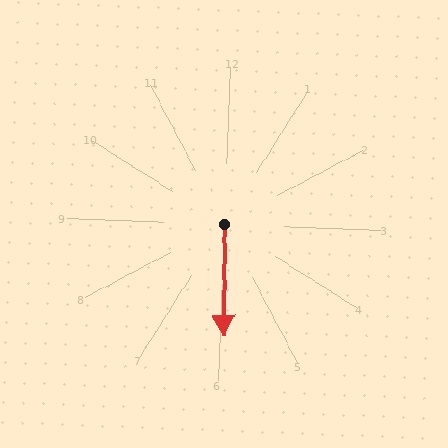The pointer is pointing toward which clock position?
Roughly 6 o'clock.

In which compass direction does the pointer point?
South.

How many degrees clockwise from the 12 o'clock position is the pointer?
Approximately 178 degrees.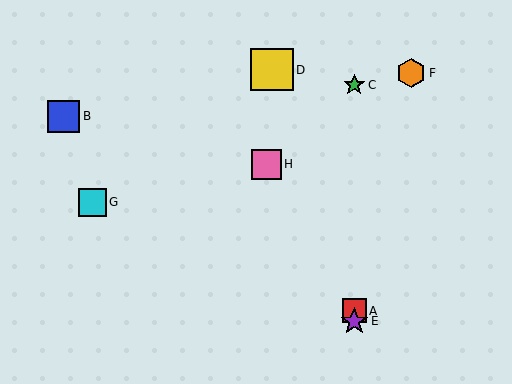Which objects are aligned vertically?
Objects A, C, E are aligned vertically.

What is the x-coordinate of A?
Object A is at x≈354.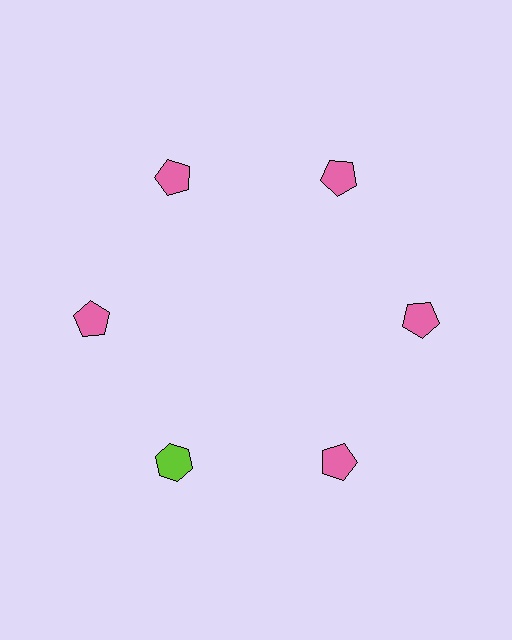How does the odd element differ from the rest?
It differs in both color (lime instead of pink) and shape (hexagon instead of pentagon).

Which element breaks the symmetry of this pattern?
The lime hexagon at roughly the 7 o'clock position breaks the symmetry. All other shapes are pink pentagons.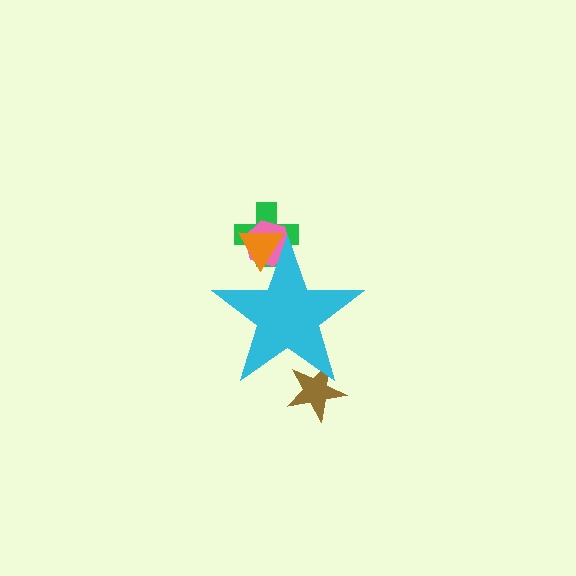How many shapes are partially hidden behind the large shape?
4 shapes are partially hidden.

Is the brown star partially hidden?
Yes, the brown star is partially hidden behind the cyan star.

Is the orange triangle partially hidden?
Yes, the orange triangle is partially hidden behind the cyan star.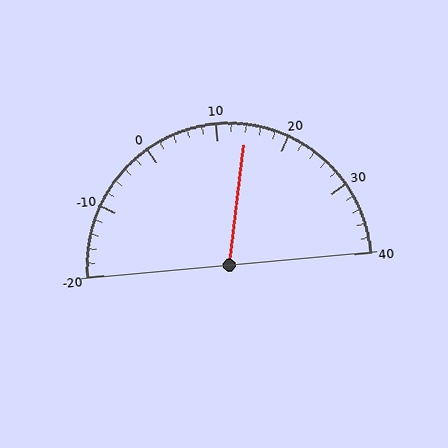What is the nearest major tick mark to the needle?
The nearest major tick mark is 10.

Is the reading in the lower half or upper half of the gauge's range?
The reading is in the upper half of the range (-20 to 40).